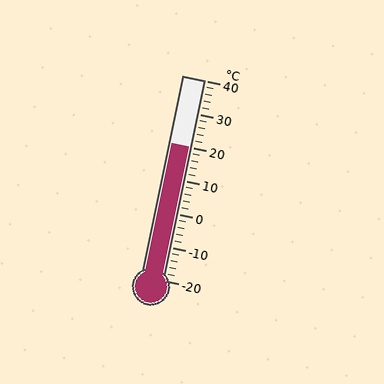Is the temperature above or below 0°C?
The temperature is above 0°C.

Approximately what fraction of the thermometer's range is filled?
The thermometer is filled to approximately 65% of its range.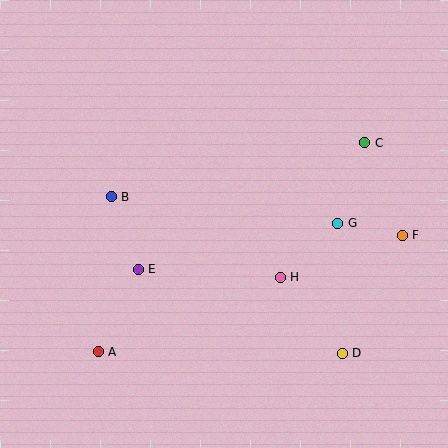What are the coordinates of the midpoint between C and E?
The midpoint between C and E is at (251, 206).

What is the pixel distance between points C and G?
The distance between C and G is 85 pixels.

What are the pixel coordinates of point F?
Point F is at (402, 235).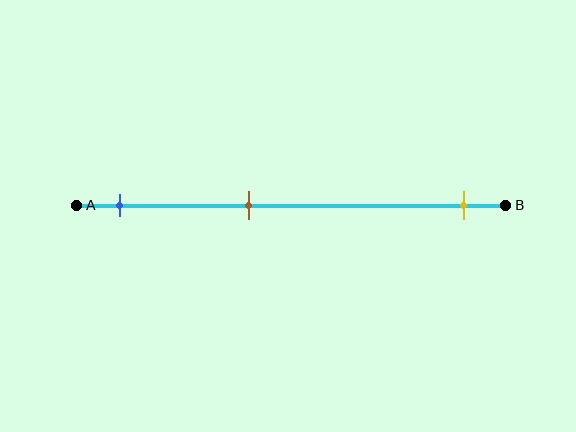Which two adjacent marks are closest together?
The blue and brown marks are the closest adjacent pair.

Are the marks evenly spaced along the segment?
No, the marks are not evenly spaced.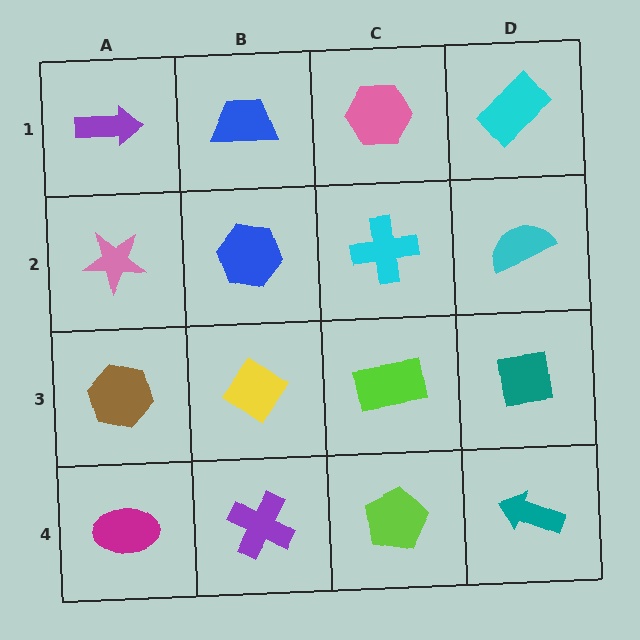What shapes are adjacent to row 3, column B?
A blue hexagon (row 2, column B), a purple cross (row 4, column B), a brown hexagon (row 3, column A), a lime rectangle (row 3, column C).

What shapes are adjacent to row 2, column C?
A pink hexagon (row 1, column C), a lime rectangle (row 3, column C), a blue hexagon (row 2, column B), a cyan semicircle (row 2, column D).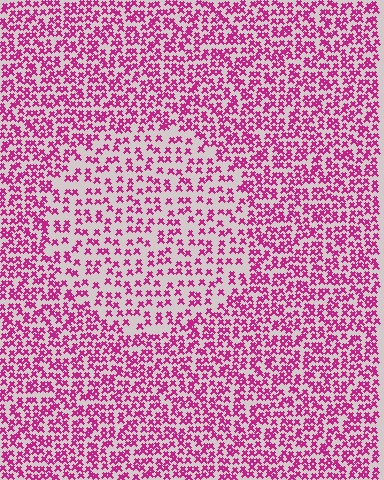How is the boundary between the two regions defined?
The boundary is defined by a change in element density (approximately 1.8x ratio). All elements are the same color, size, and shape.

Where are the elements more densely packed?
The elements are more densely packed outside the circle boundary.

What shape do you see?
I see a circle.